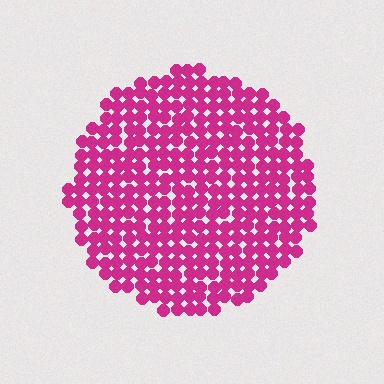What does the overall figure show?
The overall figure shows a circle.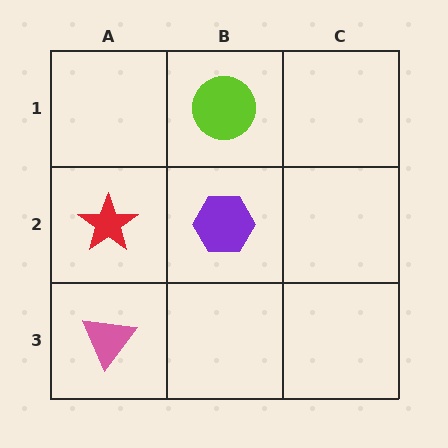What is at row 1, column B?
A lime circle.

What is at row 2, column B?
A purple hexagon.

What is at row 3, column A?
A pink triangle.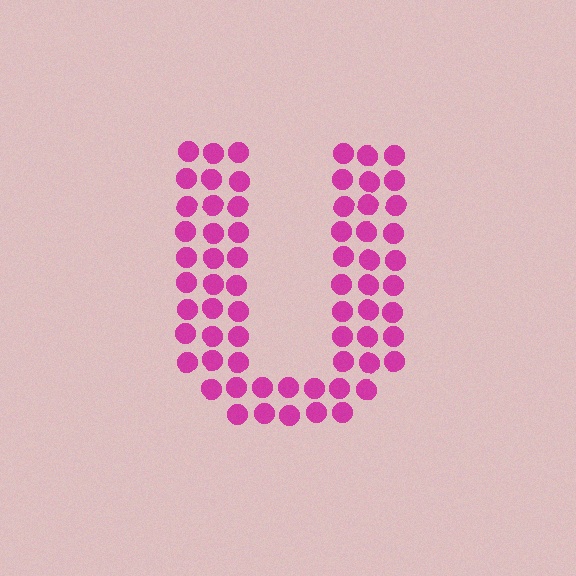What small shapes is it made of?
It is made of small circles.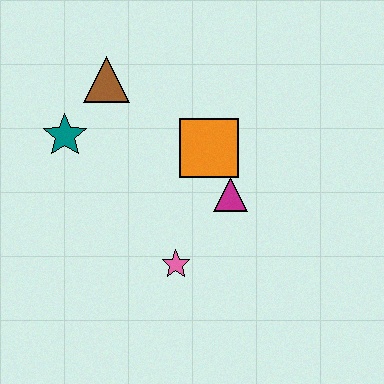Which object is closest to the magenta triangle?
The orange square is closest to the magenta triangle.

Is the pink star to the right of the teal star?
Yes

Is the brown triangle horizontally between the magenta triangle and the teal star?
Yes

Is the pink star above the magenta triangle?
No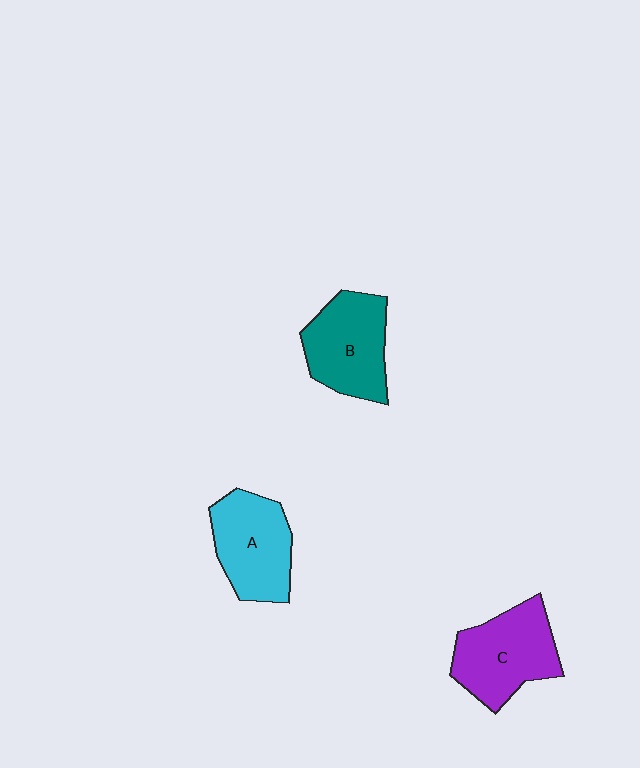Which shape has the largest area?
Shape C (purple).